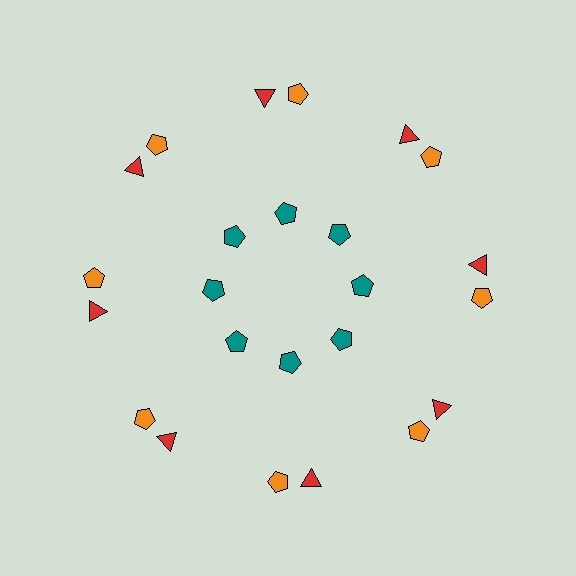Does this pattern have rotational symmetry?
Yes, this pattern has 8-fold rotational symmetry. It looks the same after rotating 45 degrees around the center.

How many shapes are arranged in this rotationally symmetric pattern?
There are 24 shapes, arranged in 8 groups of 3.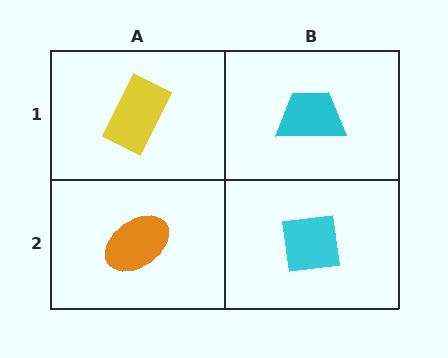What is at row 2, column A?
An orange ellipse.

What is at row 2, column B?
A cyan square.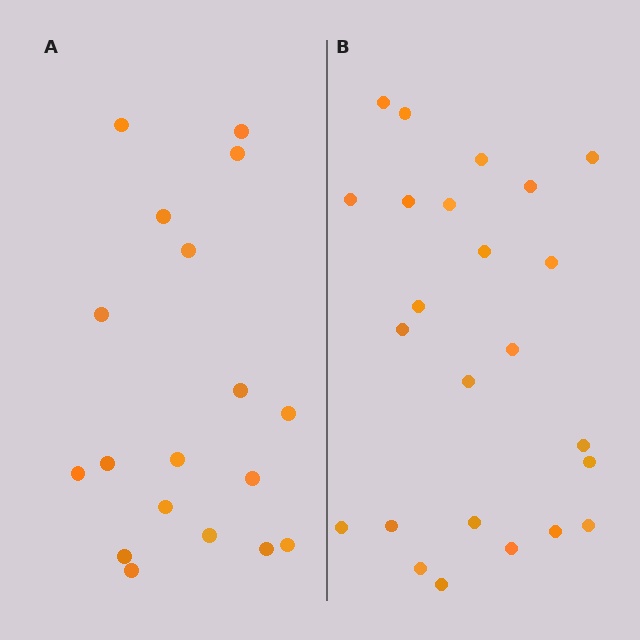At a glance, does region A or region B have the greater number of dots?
Region B (the right region) has more dots.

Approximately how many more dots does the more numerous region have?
Region B has about 6 more dots than region A.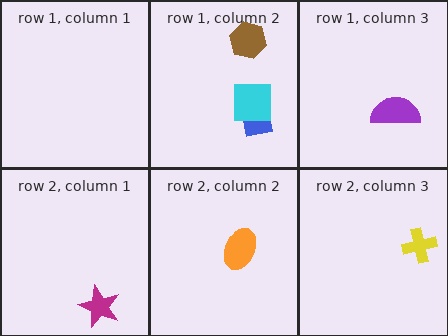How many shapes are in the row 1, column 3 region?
1.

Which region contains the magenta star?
The row 2, column 1 region.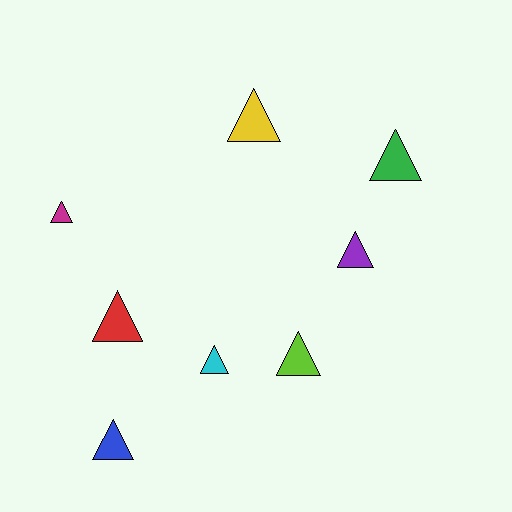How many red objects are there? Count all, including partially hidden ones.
There is 1 red object.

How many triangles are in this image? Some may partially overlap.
There are 8 triangles.